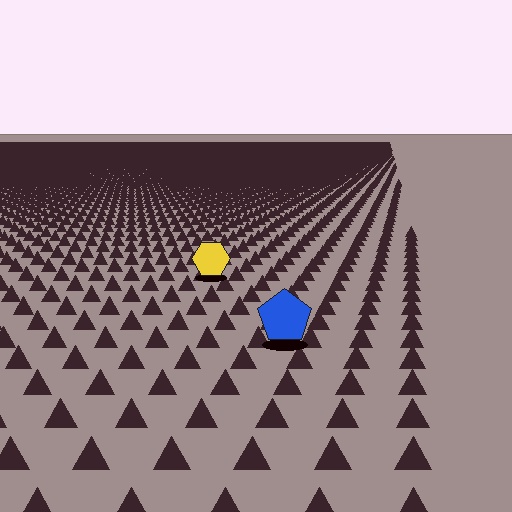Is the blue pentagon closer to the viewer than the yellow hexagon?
Yes. The blue pentagon is closer — you can tell from the texture gradient: the ground texture is coarser near it.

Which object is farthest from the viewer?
The yellow hexagon is farthest from the viewer. It appears smaller and the ground texture around it is denser.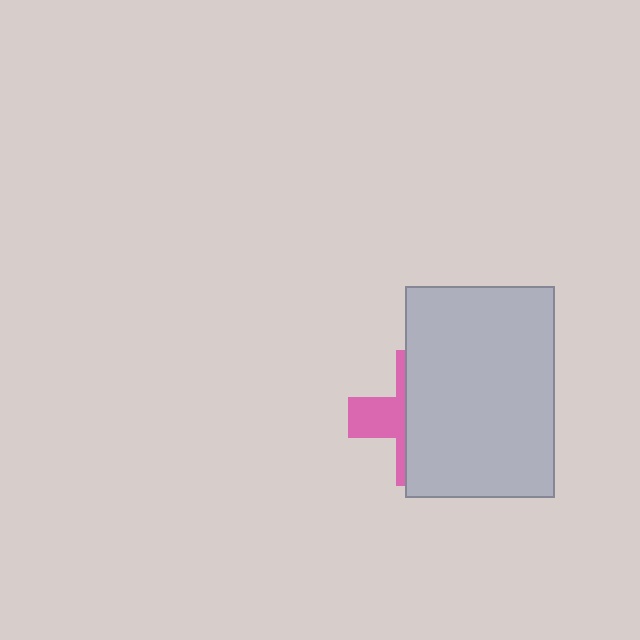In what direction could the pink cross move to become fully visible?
The pink cross could move left. That would shift it out from behind the light gray rectangle entirely.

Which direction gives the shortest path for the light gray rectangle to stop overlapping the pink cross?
Moving right gives the shortest separation.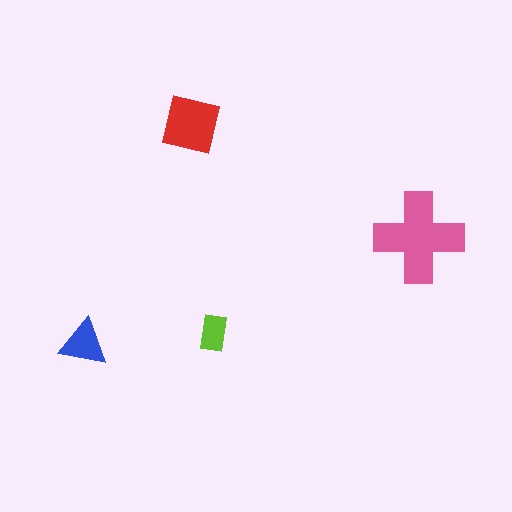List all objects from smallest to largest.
The lime rectangle, the blue triangle, the red square, the pink cross.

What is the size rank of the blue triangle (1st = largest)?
3rd.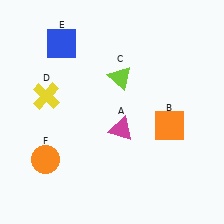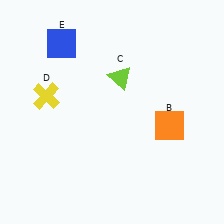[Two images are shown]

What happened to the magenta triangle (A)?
The magenta triangle (A) was removed in Image 2. It was in the bottom-right area of Image 1.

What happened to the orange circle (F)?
The orange circle (F) was removed in Image 2. It was in the bottom-left area of Image 1.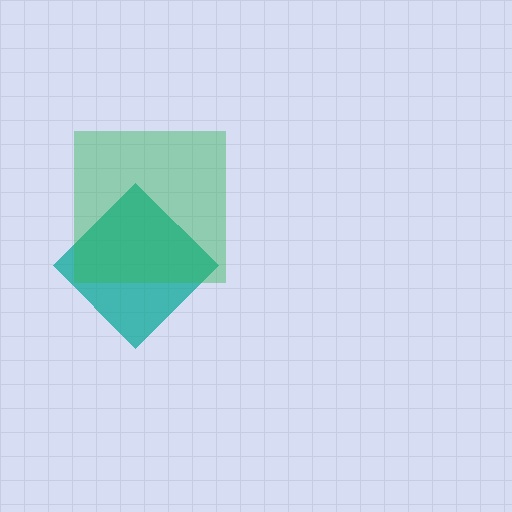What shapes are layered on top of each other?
The layered shapes are: a teal diamond, a green square.